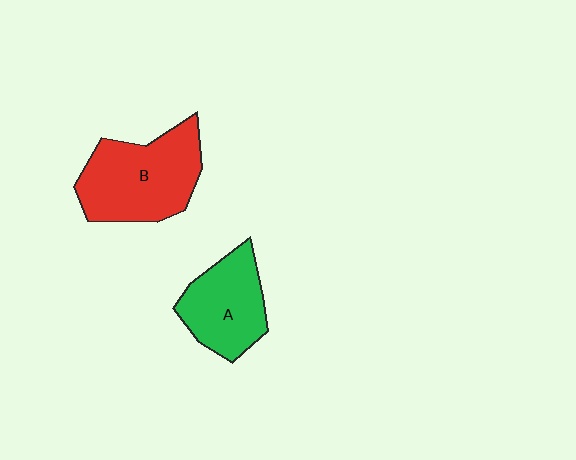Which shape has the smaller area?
Shape A (green).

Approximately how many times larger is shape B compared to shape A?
Approximately 1.4 times.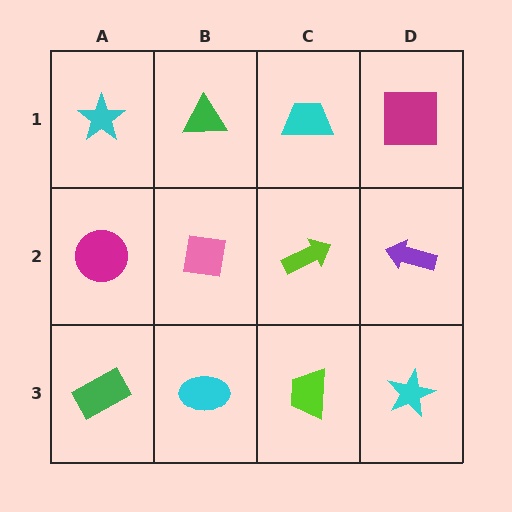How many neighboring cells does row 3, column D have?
2.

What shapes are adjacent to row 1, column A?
A magenta circle (row 2, column A), a green triangle (row 1, column B).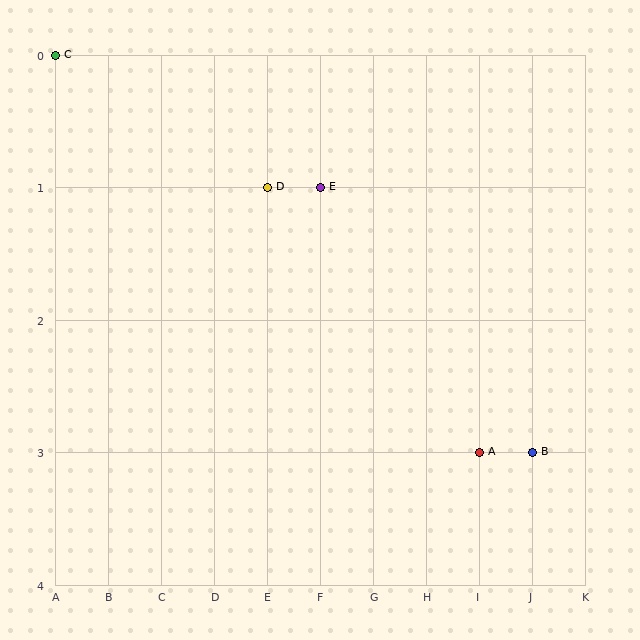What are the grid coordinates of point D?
Point D is at grid coordinates (E, 1).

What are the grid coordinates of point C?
Point C is at grid coordinates (A, 0).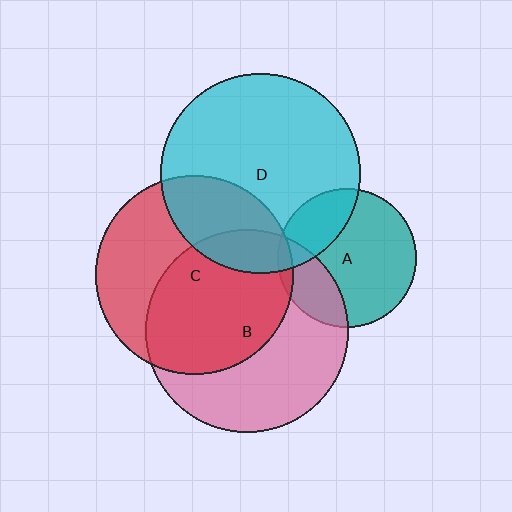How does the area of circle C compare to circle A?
Approximately 2.0 times.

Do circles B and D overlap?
Yes.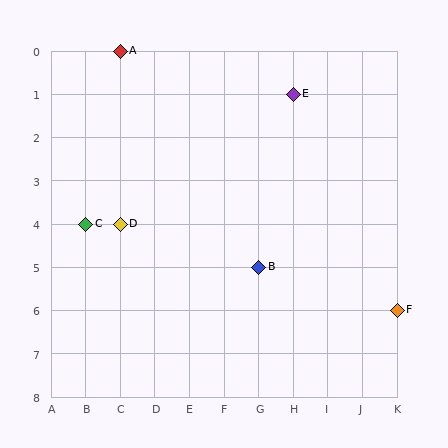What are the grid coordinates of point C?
Point C is at grid coordinates (B, 4).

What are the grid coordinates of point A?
Point A is at grid coordinates (C, 0).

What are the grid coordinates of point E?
Point E is at grid coordinates (H, 1).